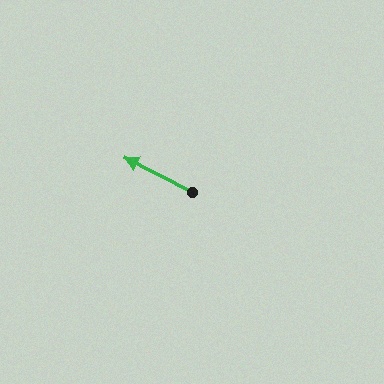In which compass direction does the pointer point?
Northwest.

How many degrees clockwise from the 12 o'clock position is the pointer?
Approximately 297 degrees.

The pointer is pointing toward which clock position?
Roughly 10 o'clock.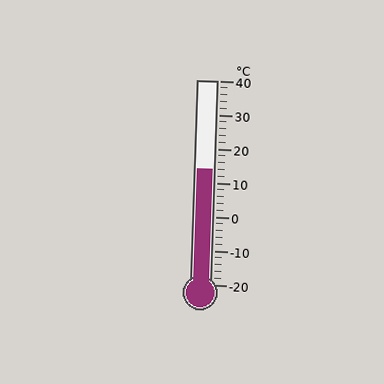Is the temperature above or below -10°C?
The temperature is above -10°C.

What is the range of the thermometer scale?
The thermometer scale ranges from -20°C to 40°C.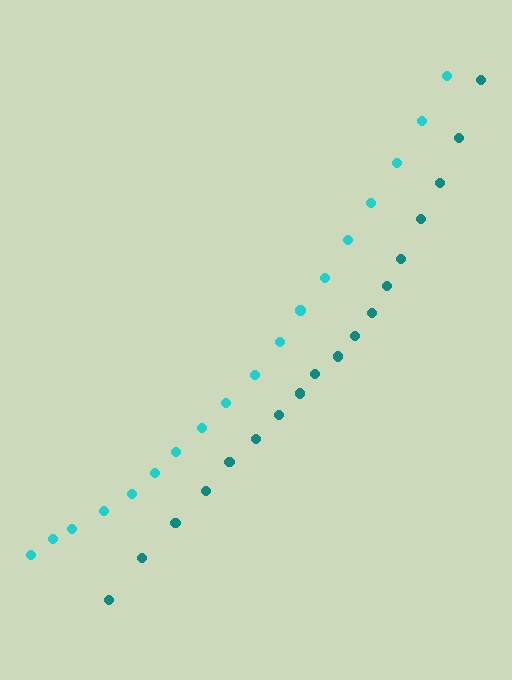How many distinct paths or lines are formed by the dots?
There are 2 distinct paths.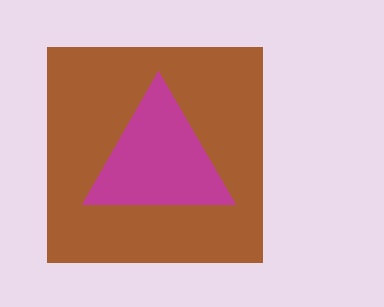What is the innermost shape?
The magenta triangle.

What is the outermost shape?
The brown square.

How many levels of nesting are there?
2.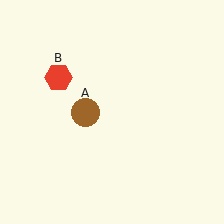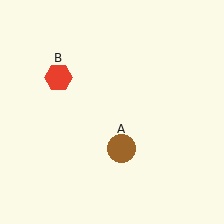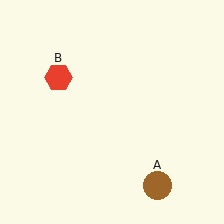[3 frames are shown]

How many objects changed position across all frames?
1 object changed position: brown circle (object A).